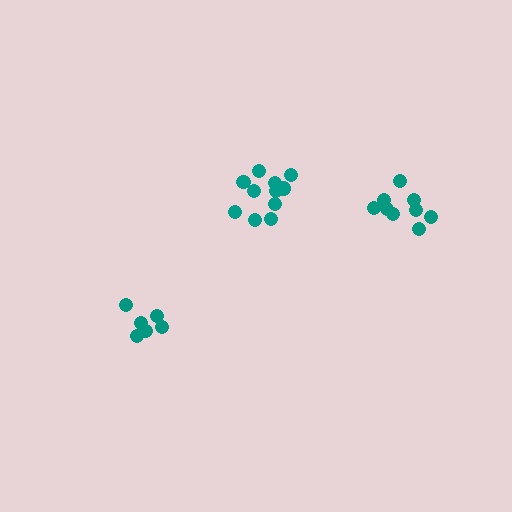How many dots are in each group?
Group 1: 11 dots, Group 2: 6 dots, Group 3: 9 dots (26 total).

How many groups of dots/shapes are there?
There are 3 groups.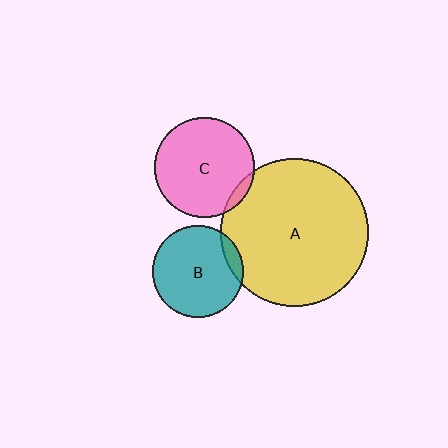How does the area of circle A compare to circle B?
Approximately 2.6 times.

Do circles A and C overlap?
Yes.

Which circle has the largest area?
Circle A (yellow).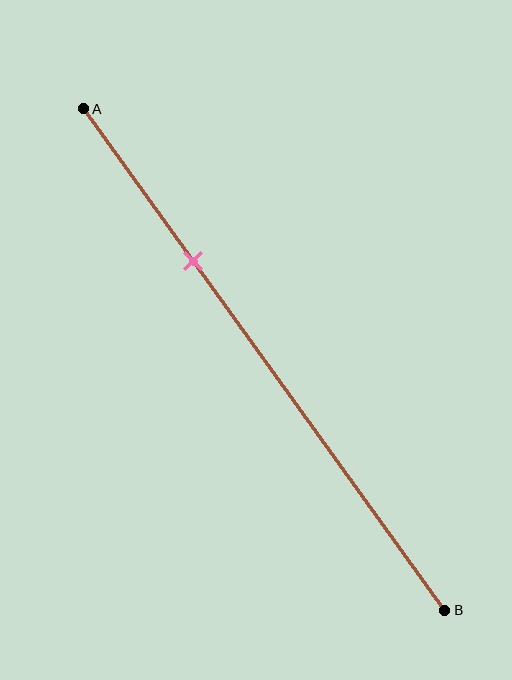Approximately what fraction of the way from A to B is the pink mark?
The pink mark is approximately 30% of the way from A to B.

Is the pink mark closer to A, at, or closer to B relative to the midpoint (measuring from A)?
The pink mark is closer to point A than the midpoint of segment AB.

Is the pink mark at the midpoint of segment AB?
No, the mark is at about 30% from A, not at the 50% midpoint.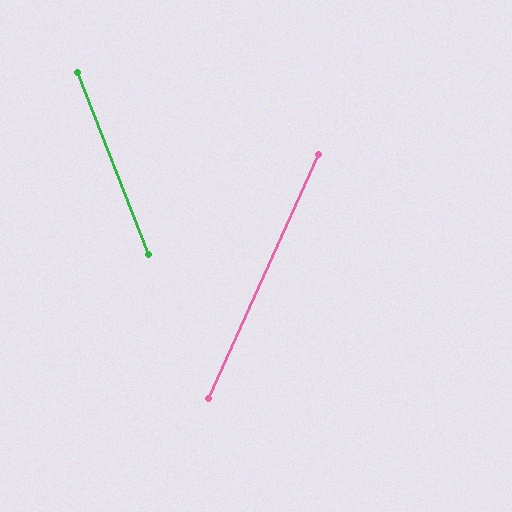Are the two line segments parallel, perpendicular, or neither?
Neither parallel nor perpendicular — they differ by about 46°.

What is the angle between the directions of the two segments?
Approximately 46 degrees.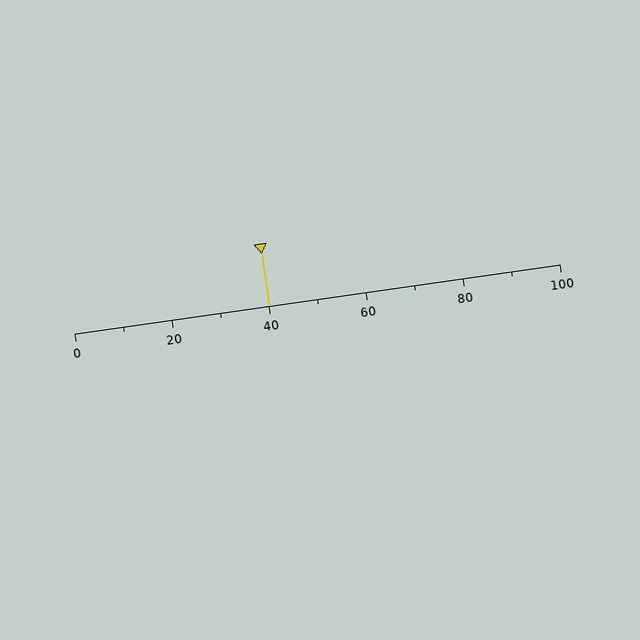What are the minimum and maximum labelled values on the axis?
The axis runs from 0 to 100.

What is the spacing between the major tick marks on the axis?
The major ticks are spaced 20 apart.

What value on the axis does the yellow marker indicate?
The marker indicates approximately 40.